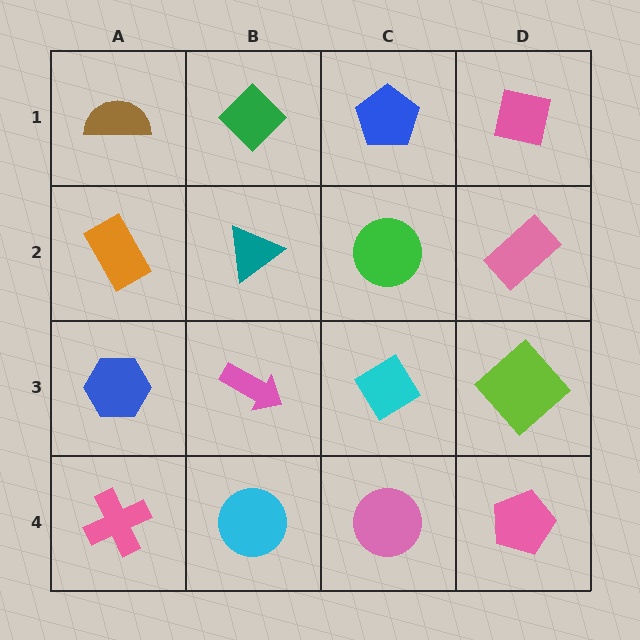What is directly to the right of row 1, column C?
A pink square.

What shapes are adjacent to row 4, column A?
A blue hexagon (row 3, column A), a cyan circle (row 4, column B).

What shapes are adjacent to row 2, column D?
A pink square (row 1, column D), a lime diamond (row 3, column D), a green circle (row 2, column C).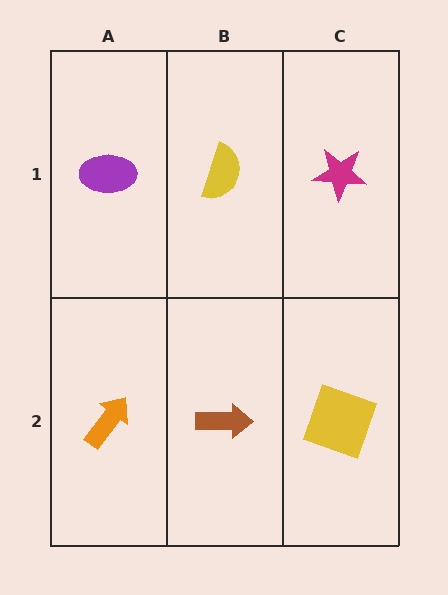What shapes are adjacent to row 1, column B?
A brown arrow (row 2, column B), a purple ellipse (row 1, column A), a magenta star (row 1, column C).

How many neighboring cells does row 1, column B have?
3.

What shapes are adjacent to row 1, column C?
A yellow square (row 2, column C), a yellow semicircle (row 1, column B).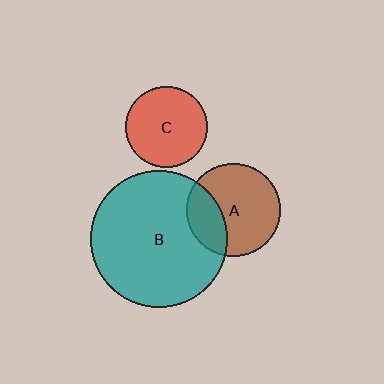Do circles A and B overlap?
Yes.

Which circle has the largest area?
Circle B (teal).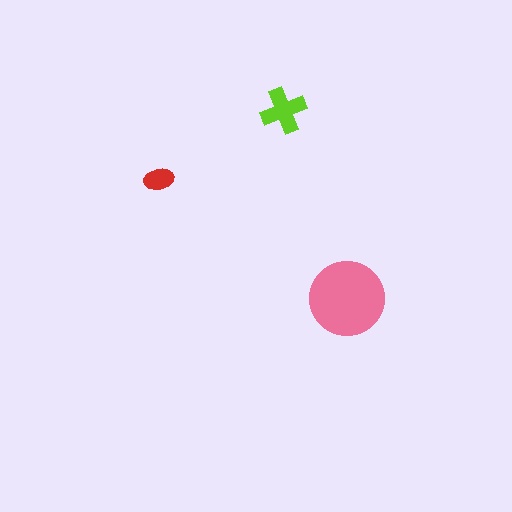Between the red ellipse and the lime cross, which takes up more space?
The lime cross.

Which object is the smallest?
The red ellipse.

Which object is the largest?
The pink circle.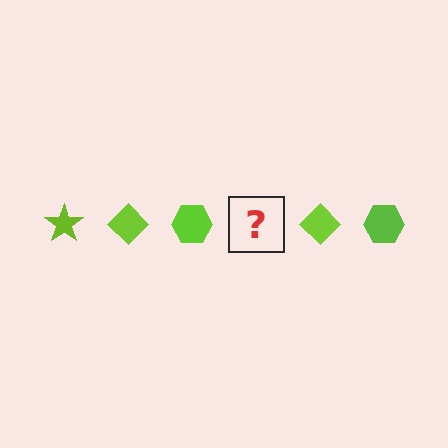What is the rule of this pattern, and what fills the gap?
The rule is that the pattern cycles through star, diamond, hexagon shapes in lime. The gap should be filled with a lime star.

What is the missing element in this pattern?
The missing element is a lime star.